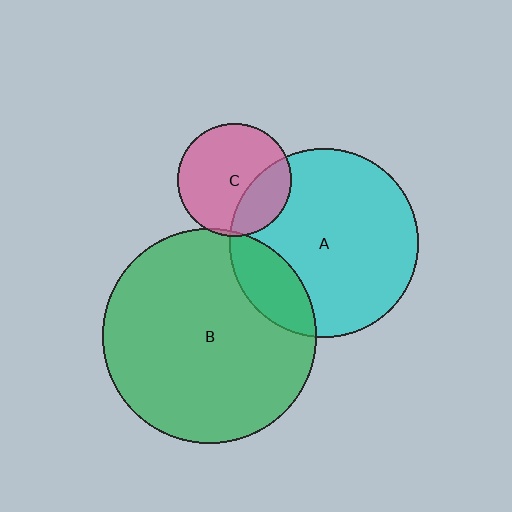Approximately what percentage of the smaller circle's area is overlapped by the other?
Approximately 30%.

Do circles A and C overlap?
Yes.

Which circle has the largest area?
Circle B (green).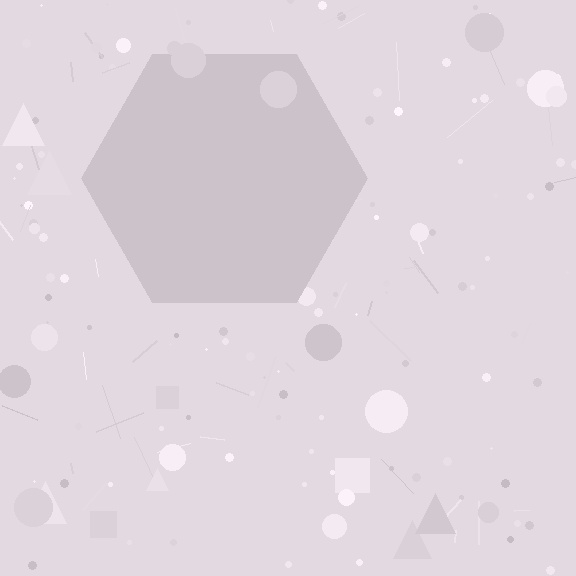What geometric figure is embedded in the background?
A hexagon is embedded in the background.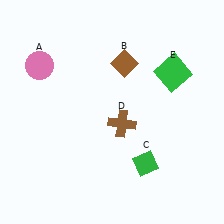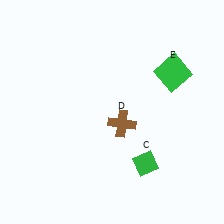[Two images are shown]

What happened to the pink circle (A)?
The pink circle (A) was removed in Image 2. It was in the top-left area of Image 1.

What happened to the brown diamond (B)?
The brown diamond (B) was removed in Image 2. It was in the top-right area of Image 1.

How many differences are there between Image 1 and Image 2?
There are 2 differences between the two images.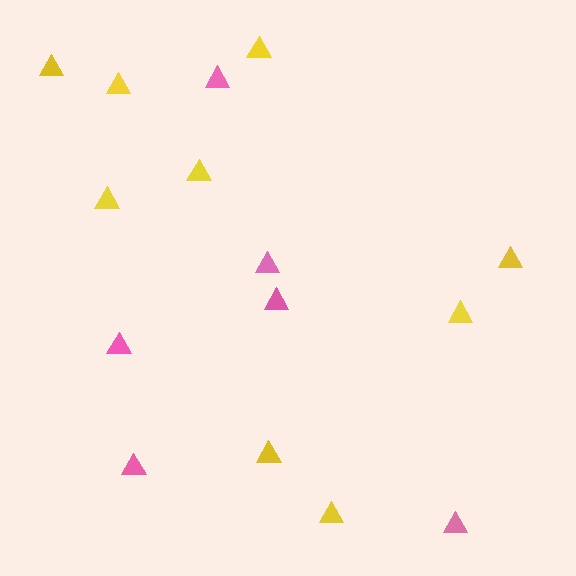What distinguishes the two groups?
There are 2 groups: one group of pink triangles (6) and one group of yellow triangles (9).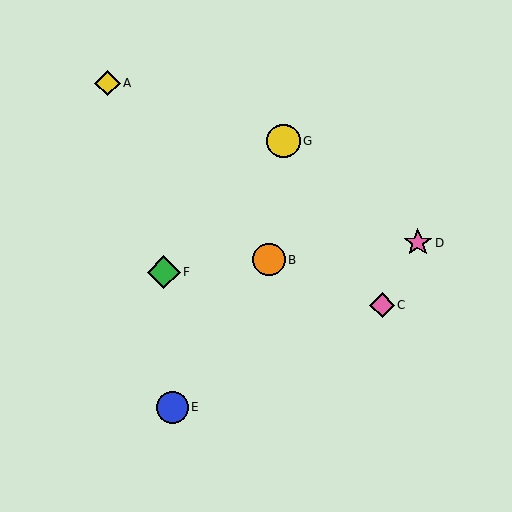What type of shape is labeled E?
Shape E is a blue circle.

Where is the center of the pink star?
The center of the pink star is at (418, 243).